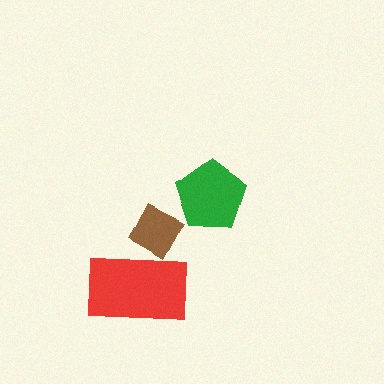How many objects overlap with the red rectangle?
1 object overlaps with the red rectangle.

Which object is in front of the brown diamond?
The red rectangle is in front of the brown diamond.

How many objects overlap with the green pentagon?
0 objects overlap with the green pentagon.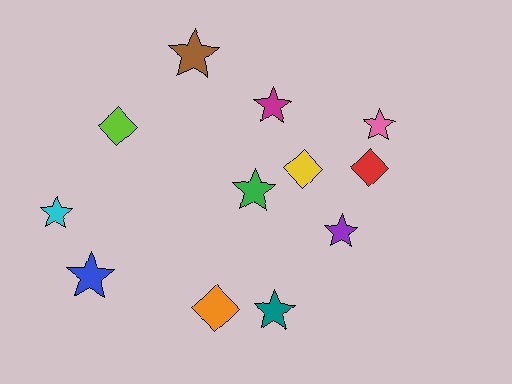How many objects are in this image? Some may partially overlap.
There are 12 objects.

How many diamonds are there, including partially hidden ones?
There are 4 diamonds.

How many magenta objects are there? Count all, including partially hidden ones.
There is 1 magenta object.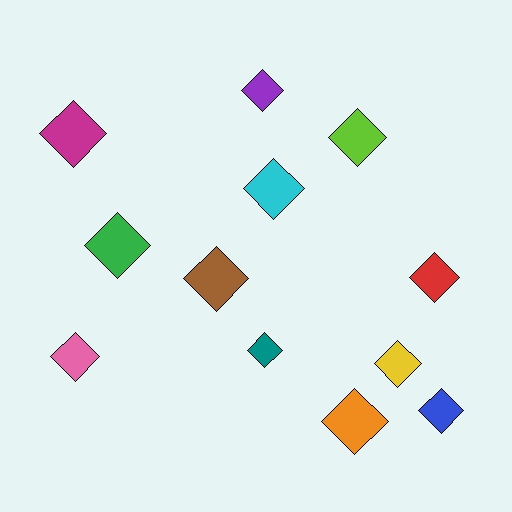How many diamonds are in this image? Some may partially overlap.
There are 12 diamonds.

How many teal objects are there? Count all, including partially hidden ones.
There is 1 teal object.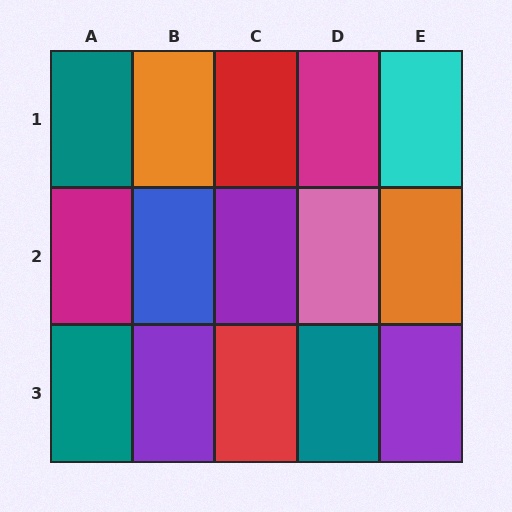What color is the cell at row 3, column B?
Purple.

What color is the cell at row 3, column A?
Teal.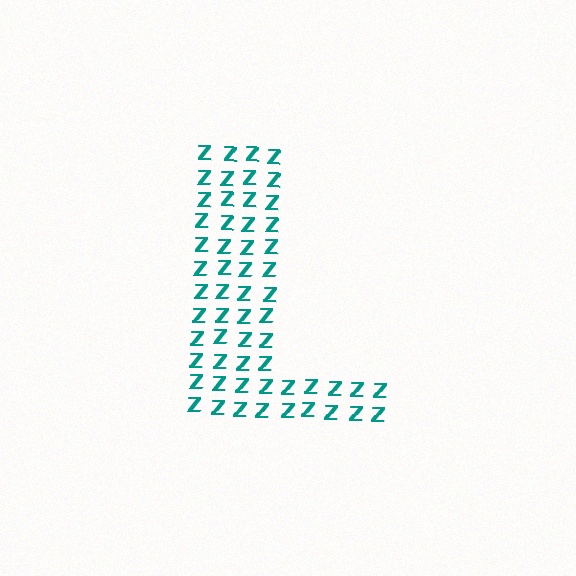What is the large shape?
The large shape is the letter L.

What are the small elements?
The small elements are letter Z's.